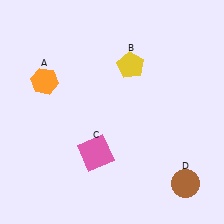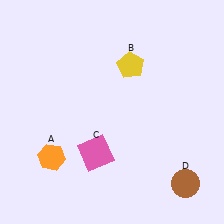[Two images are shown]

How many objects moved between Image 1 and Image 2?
1 object moved between the two images.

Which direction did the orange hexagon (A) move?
The orange hexagon (A) moved down.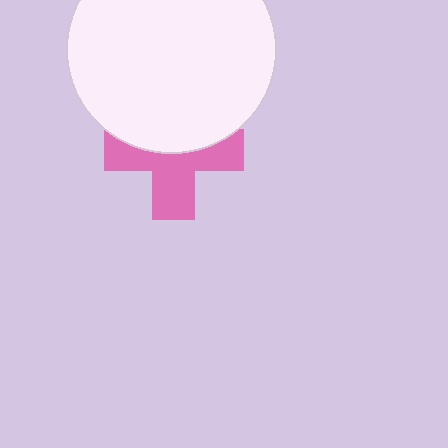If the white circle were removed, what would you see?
You would see the complete pink cross.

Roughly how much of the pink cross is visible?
About half of it is visible (roughly 56%).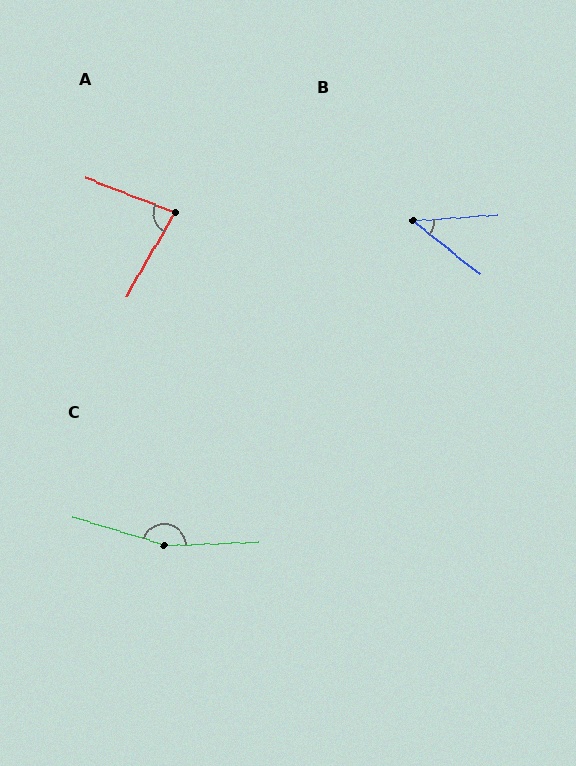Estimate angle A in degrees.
Approximately 82 degrees.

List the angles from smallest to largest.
B (43°), A (82°), C (160°).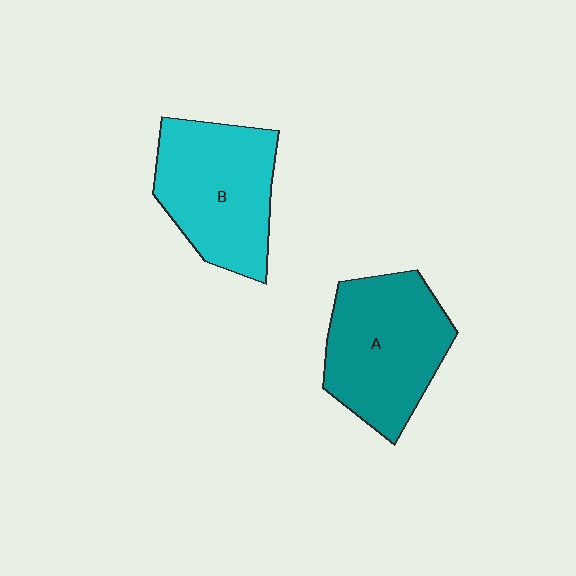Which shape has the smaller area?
Shape B (cyan).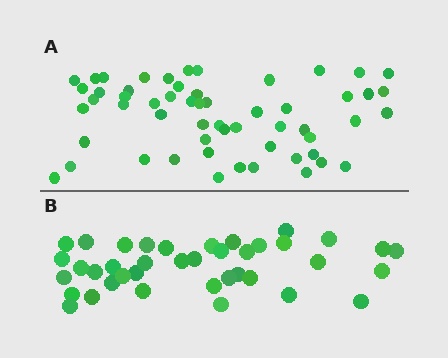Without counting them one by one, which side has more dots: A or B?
Region A (the top region) has more dots.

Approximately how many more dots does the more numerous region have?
Region A has approximately 15 more dots than region B.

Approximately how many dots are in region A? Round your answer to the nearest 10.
About 60 dots. (The exact count is 56, which rounds to 60.)